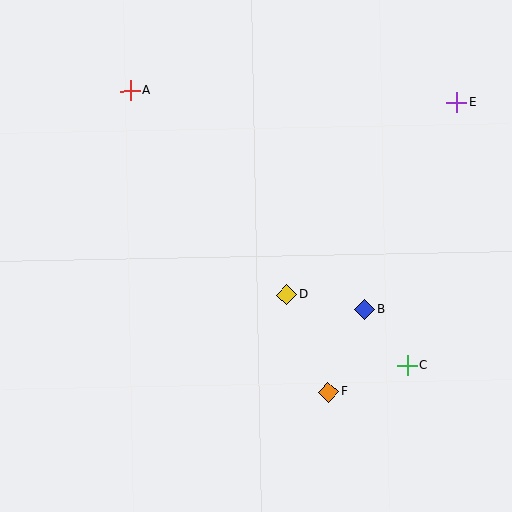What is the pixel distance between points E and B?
The distance between E and B is 226 pixels.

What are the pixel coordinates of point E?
Point E is at (457, 102).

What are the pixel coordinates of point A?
Point A is at (130, 91).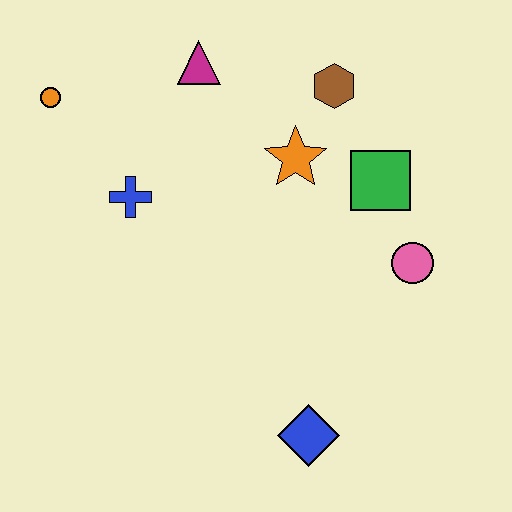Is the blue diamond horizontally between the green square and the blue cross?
Yes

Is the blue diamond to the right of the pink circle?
No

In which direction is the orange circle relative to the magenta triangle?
The orange circle is to the left of the magenta triangle.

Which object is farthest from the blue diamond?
The orange circle is farthest from the blue diamond.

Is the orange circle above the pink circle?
Yes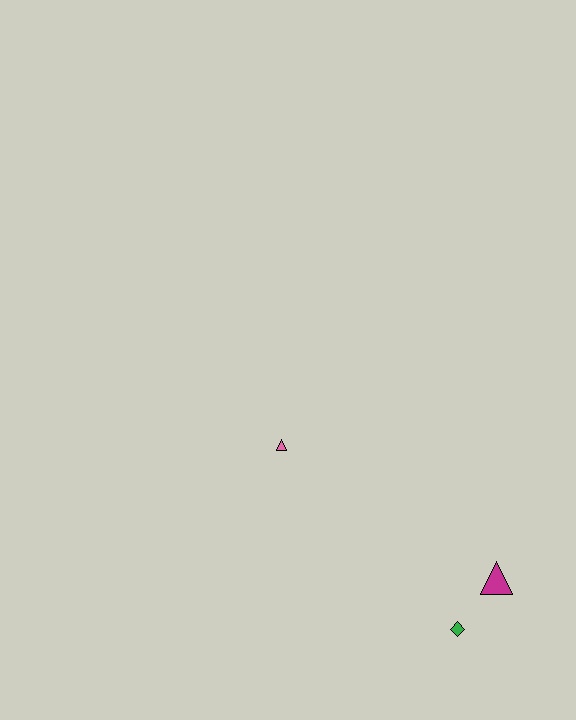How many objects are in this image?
There are 3 objects.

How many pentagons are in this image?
There are no pentagons.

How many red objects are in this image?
There are no red objects.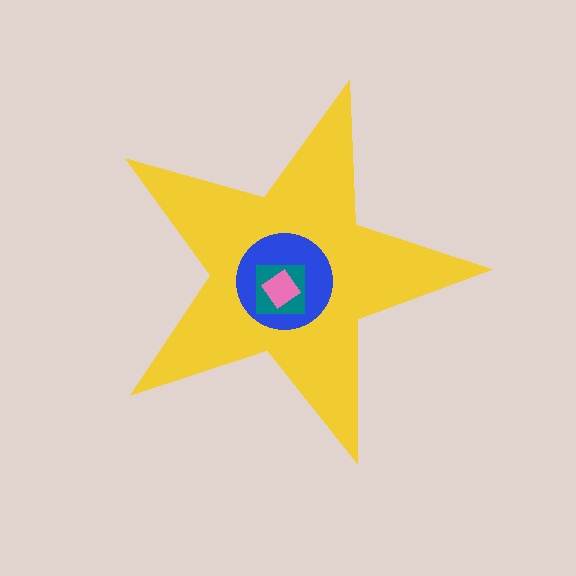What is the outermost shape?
The yellow star.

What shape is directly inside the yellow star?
The blue circle.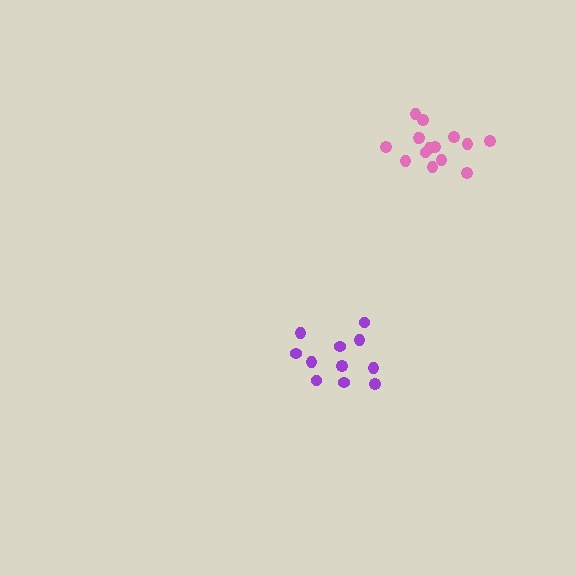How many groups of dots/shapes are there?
There are 2 groups.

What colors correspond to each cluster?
The clusters are colored: purple, pink.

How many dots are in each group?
Group 1: 11 dots, Group 2: 15 dots (26 total).